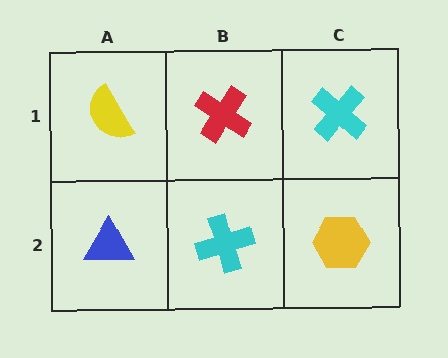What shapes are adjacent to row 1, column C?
A yellow hexagon (row 2, column C), a red cross (row 1, column B).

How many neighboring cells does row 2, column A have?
2.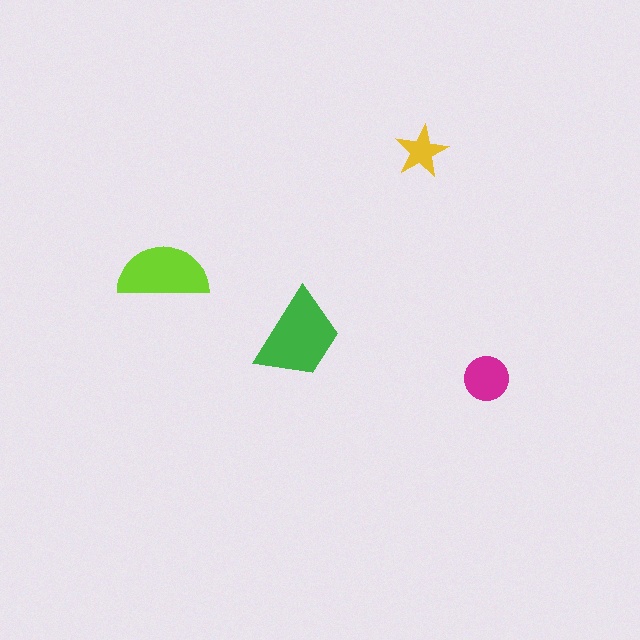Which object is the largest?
The green trapezoid.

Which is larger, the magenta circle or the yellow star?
The magenta circle.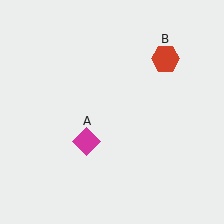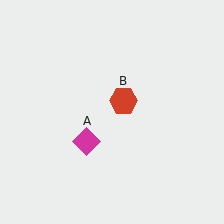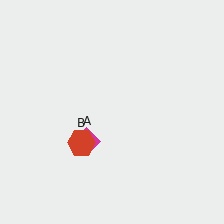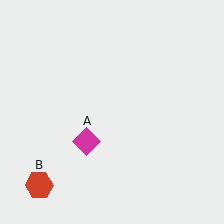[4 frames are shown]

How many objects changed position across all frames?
1 object changed position: red hexagon (object B).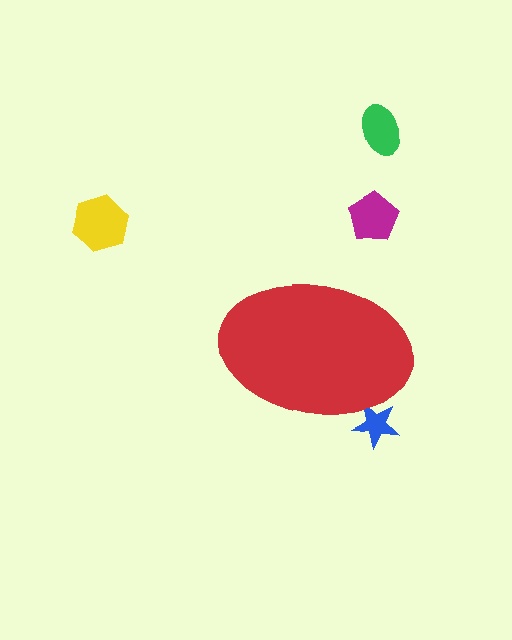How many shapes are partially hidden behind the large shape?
1 shape is partially hidden.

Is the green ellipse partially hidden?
No, the green ellipse is fully visible.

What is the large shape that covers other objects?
A red ellipse.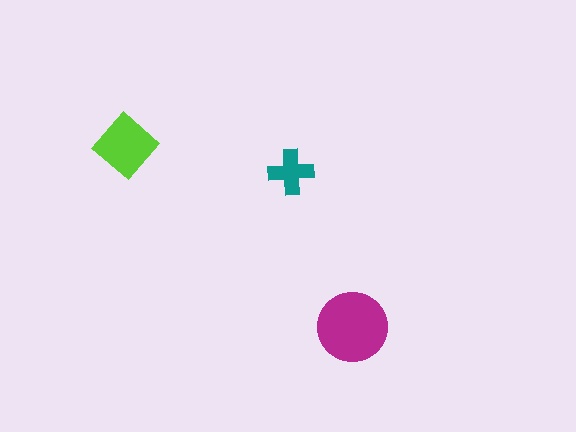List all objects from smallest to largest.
The teal cross, the lime diamond, the magenta circle.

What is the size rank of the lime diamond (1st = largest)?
2nd.